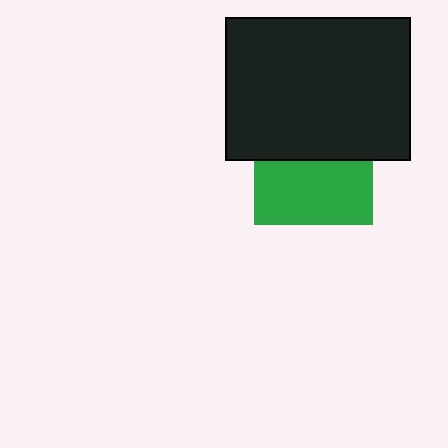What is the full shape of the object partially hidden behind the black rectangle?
The partially hidden object is a green square.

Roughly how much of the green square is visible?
About half of it is visible (roughly 53%).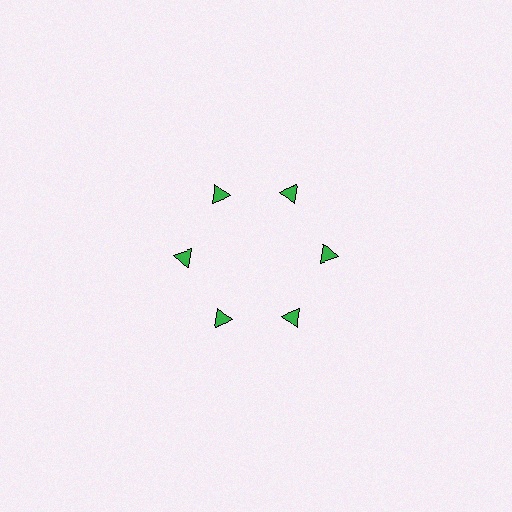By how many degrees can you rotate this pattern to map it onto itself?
The pattern maps onto itself every 60 degrees of rotation.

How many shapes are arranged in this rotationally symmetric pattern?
There are 6 shapes, arranged in 6 groups of 1.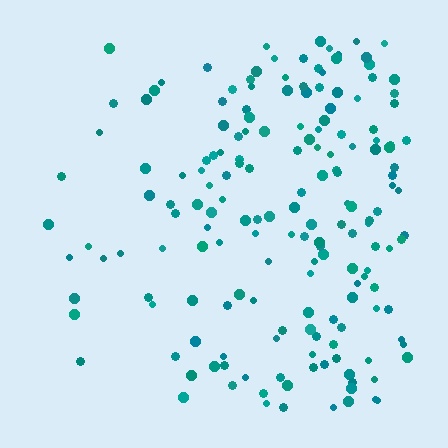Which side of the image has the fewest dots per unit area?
The left.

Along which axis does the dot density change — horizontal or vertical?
Horizontal.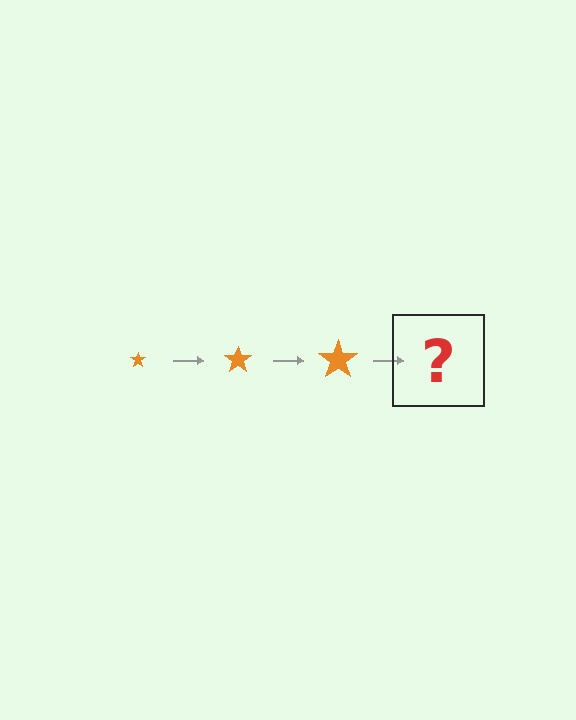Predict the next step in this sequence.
The next step is an orange star, larger than the previous one.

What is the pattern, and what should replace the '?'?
The pattern is that the star gets progressively larger each step. The '?' should be an orange star, larger than the previous one.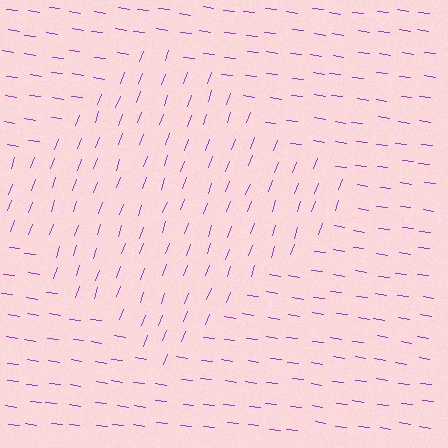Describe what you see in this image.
The image is filled with small purple line segments. A diamond region in the image has lines oriented differently from the surrounding lines, creating a visible texture boundary.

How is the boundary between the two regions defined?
The boundary is defined purely by a change in line orientation (approximately 77 degrees difference). All lines are the same color and thickness.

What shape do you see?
I see a diamond.